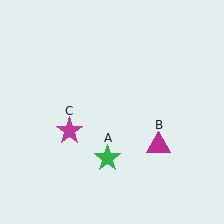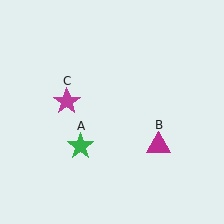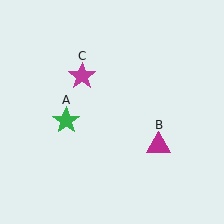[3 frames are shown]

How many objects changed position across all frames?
2 objects changed position: green star (object A), magenta star (object C).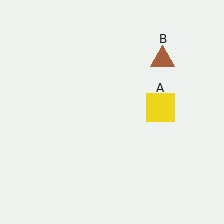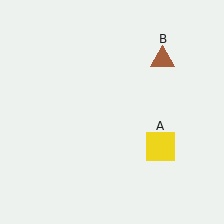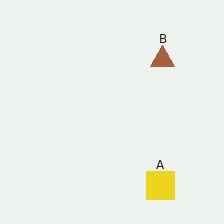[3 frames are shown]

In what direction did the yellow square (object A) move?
The yellow square (object A) moved down.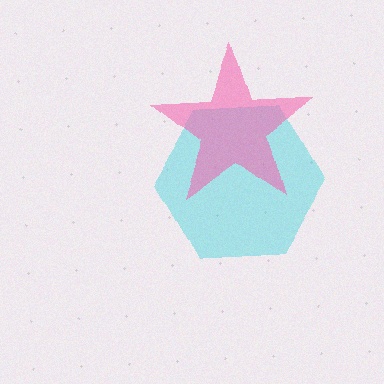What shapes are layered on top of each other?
The layered shapes are: a cyan hexagon, a pink star.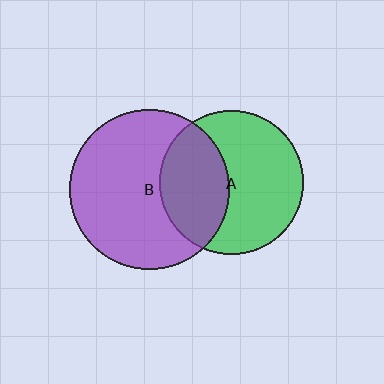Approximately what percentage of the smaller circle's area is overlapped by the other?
Approximately 40%.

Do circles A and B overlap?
Yes.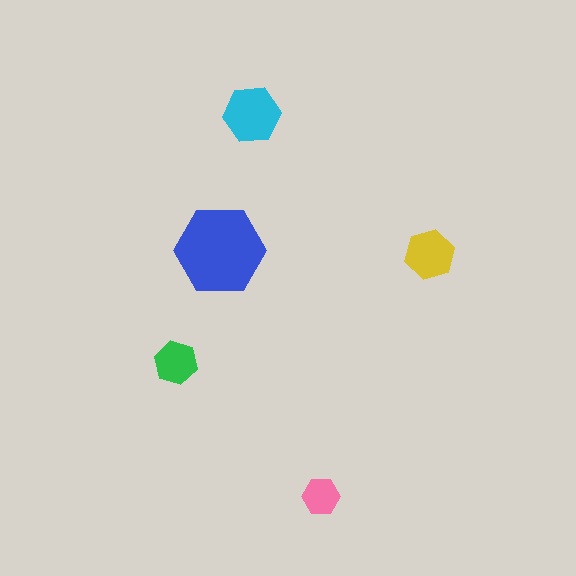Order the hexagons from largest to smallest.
the blue one, the cyan one, the yellow one, the green one, the pink one.